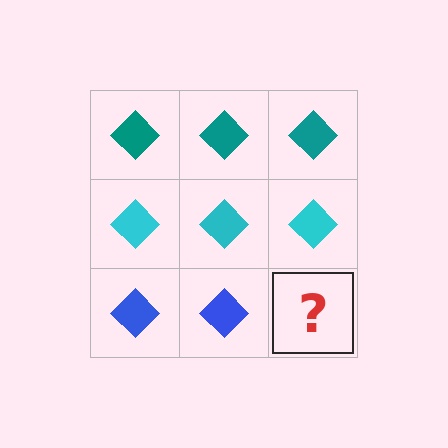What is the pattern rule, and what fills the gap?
The rule is that each row has a consistent color. The gap should be filled with a blue diamond.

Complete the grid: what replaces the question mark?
The question mark should be replaced with a blue diamond.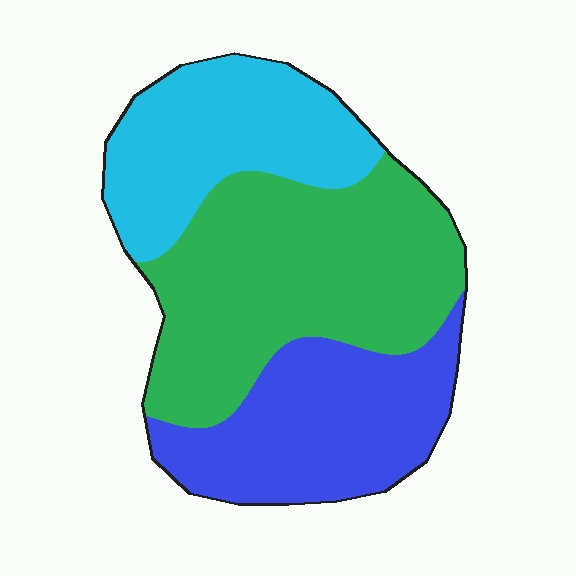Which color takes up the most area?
Green, at roughly 45%.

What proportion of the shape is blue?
Blue covers around 30% of the shape.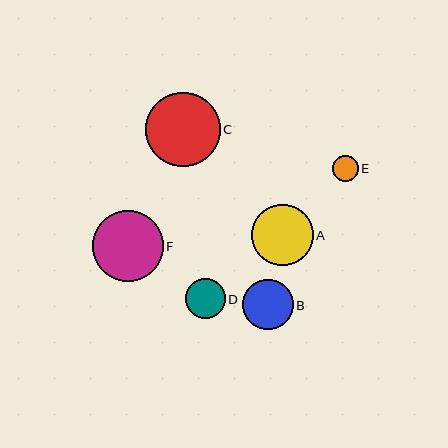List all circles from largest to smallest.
From largest to smallest: C, F, A, B, D, E.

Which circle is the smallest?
Circle E is the smallest with a size of approximately 25 pixels.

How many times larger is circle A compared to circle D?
Circle A is approximately 1.5 times the size of circle D.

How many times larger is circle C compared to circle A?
Circle C is approximately 1.2 times the size of circle A.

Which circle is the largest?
Circle C is the largest with a size of approximately 74 pixels.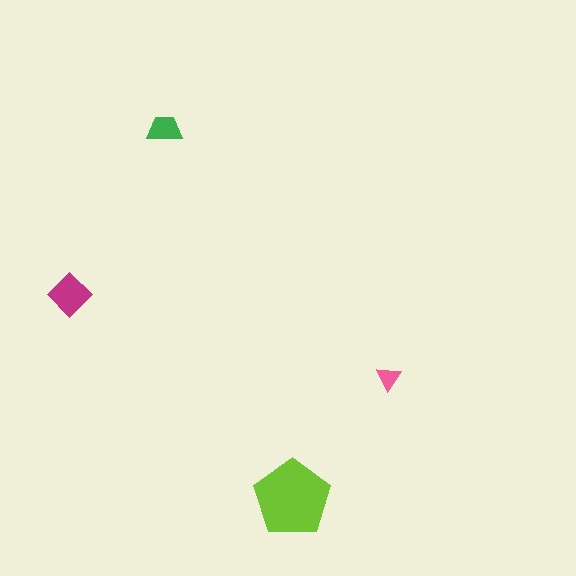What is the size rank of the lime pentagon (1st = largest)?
1st.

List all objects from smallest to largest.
The pink triangle, the green trapezoid, the magenta diamond, the lime pentagon.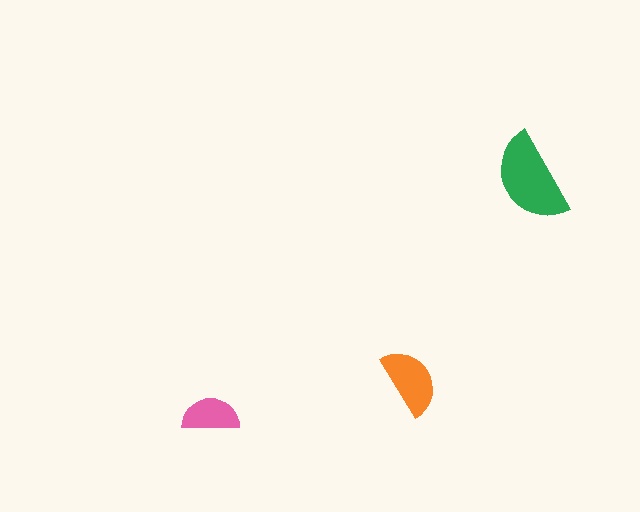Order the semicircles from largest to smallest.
the green one, the orange one, the pink one.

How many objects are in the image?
There are 3 objects in the image.